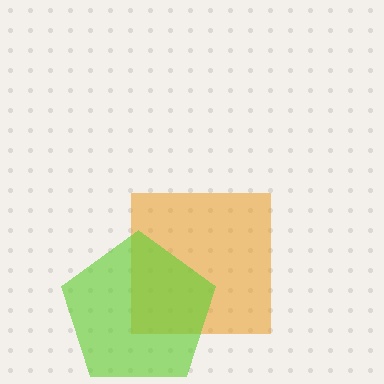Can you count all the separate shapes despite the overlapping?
Yes, there are 2 separate shapes.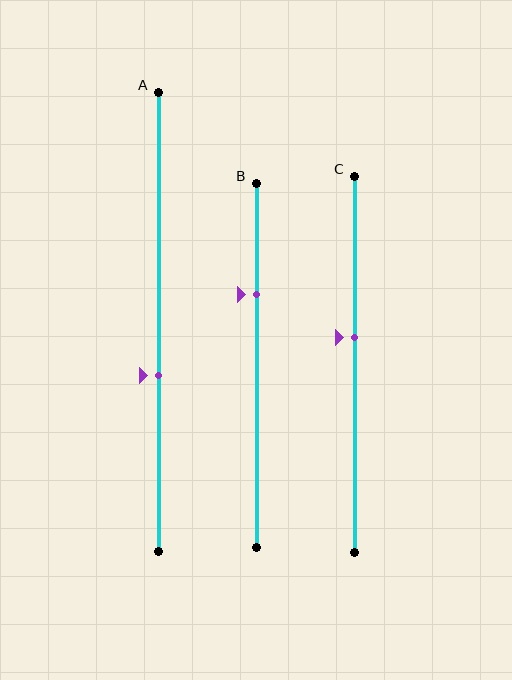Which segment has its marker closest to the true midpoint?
Segment C has its marker closest to the true midpoint.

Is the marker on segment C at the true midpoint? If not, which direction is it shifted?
No, the marker on segment C is shifted upward by about 7% of the segment length.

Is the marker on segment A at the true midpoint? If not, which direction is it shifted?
No, the marker on segment A is shifted downward by about 12% of the segment length.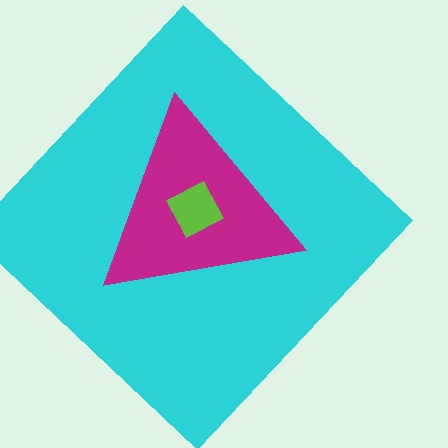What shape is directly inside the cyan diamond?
The magenta triangle.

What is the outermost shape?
The cyan diamond.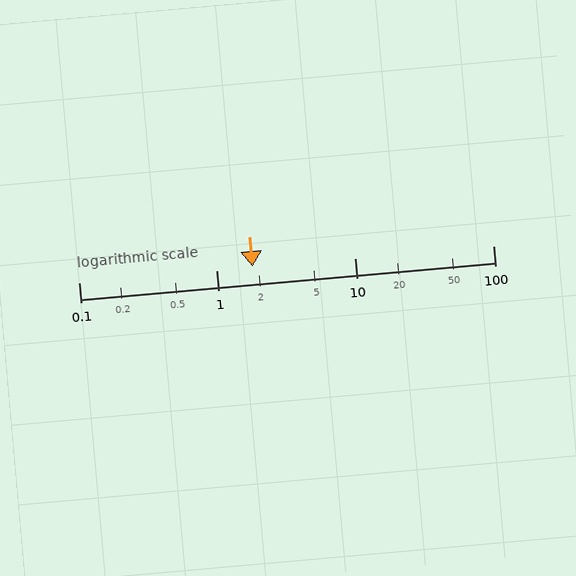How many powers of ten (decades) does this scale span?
The scale spans 3 decades, from 0.1 to 100.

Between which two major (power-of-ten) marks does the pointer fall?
The pointer is between 1 and 10.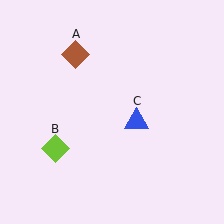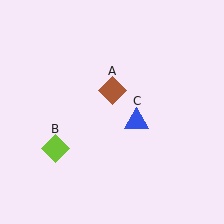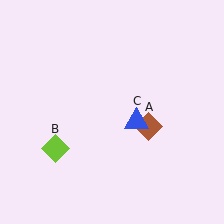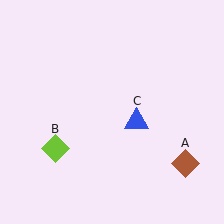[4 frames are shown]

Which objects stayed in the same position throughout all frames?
Lime diamond (object B) and blue triangle (object C) remained stationary.